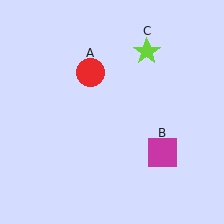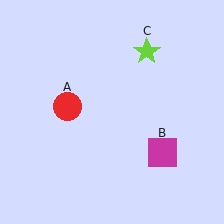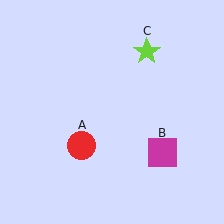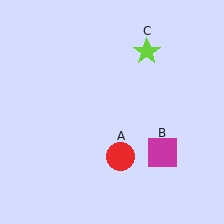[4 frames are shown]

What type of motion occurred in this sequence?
The red circle (object A) rotated counterclockwise around the center of the scene.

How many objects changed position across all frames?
1 object changed position: red circle (object A).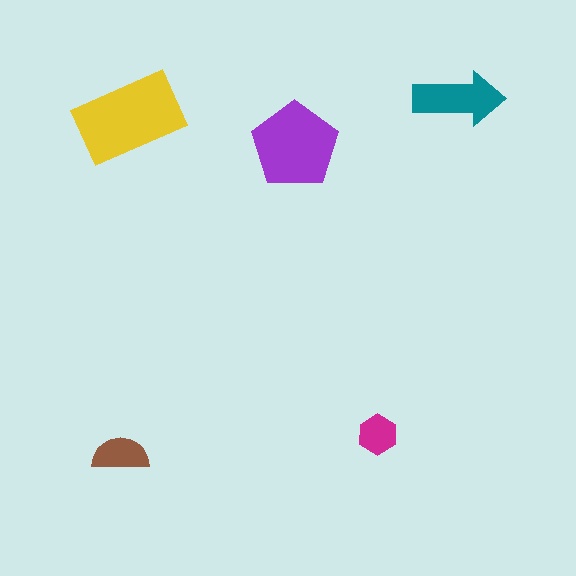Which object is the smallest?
The magenta hexagon.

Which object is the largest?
The yellow rectangle.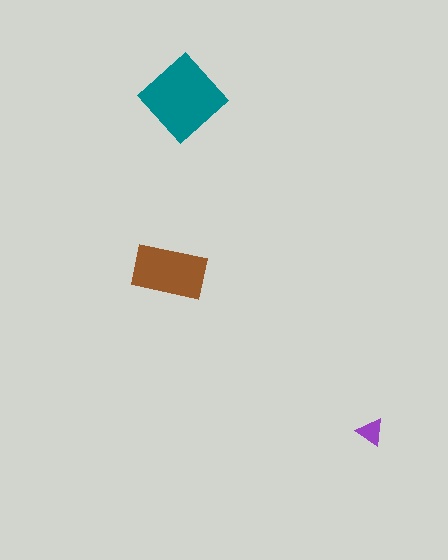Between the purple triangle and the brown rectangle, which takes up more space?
The brown rectangle.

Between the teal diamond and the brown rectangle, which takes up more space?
The teal diamond.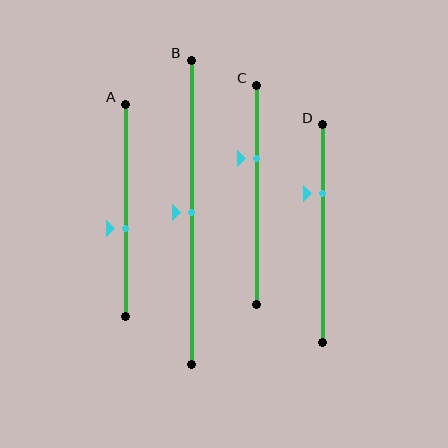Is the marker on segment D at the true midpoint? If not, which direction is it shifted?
No, the marker on segment D is shifted upward by about 18% of the segment length.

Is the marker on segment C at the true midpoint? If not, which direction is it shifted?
No, the marker on segment C is shifted upward by about 17% of the segment length.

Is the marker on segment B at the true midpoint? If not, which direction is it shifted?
Yes, the marker on segment B is at the true midpoint.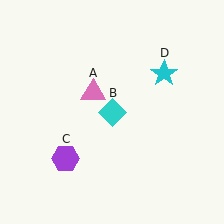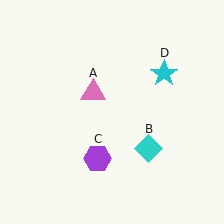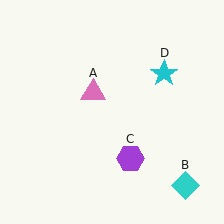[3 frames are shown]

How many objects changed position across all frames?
2 objects changed position: cyan diamond (object B), purple hexagon (object C).